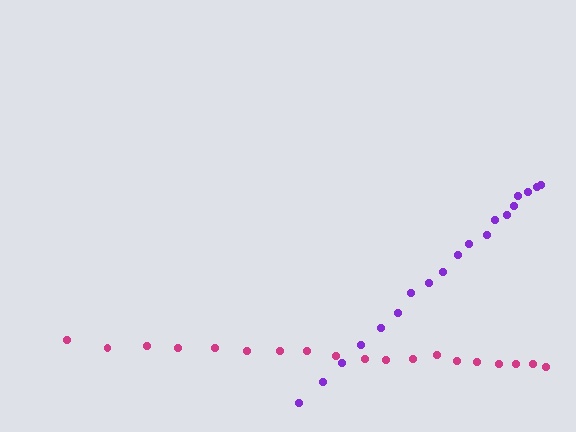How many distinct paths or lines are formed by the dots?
There are 2 distinct paths.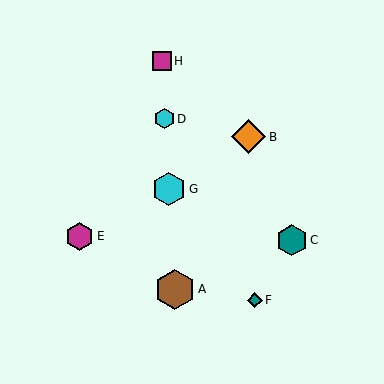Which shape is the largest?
The brown hexagon (labeled A) is the largest.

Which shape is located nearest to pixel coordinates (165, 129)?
The cyan hexagon (labeled D) at (165, 119) is nearest to that location.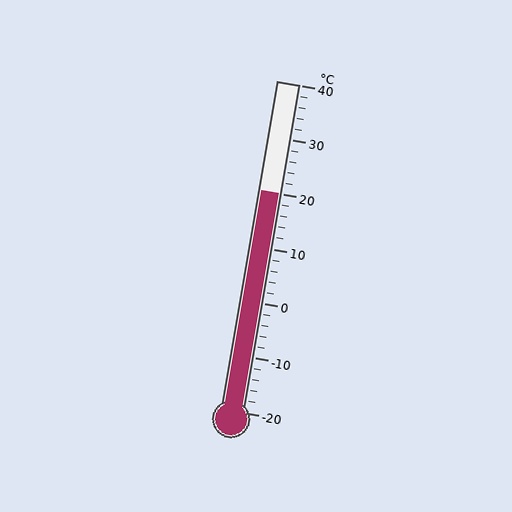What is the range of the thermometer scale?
The thermometer scale ranges from -20°C to 40°C.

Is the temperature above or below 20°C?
The temperature is at 20°C.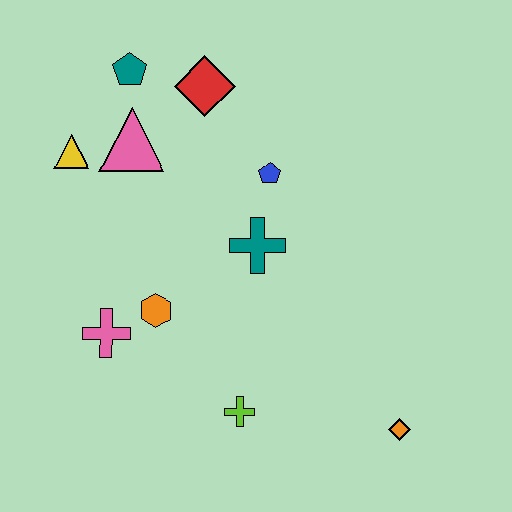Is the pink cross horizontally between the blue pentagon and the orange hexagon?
No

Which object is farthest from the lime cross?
The teal pentagon is farthest from the lime cross.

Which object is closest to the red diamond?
The teal pentagon is closest to the red diamond.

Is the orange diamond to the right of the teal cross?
Yes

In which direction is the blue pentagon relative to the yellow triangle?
The blue pentagon is to the right of the yellow triangle.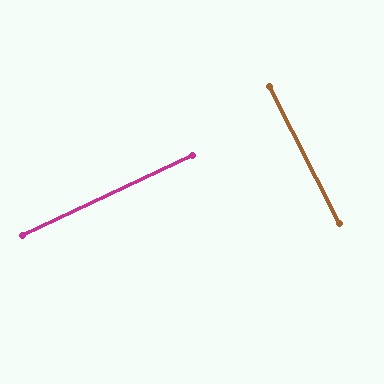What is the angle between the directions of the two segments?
Approximately 88 degrees.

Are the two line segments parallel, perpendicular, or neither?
Perpendicular — they meet at approximately 88°.